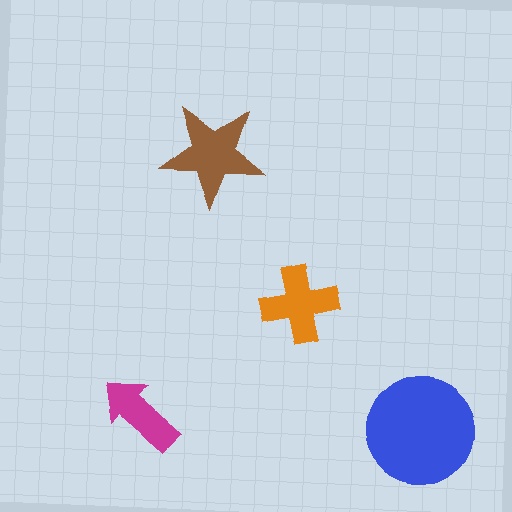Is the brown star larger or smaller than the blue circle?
Smaller.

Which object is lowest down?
The blue circle is bottommost.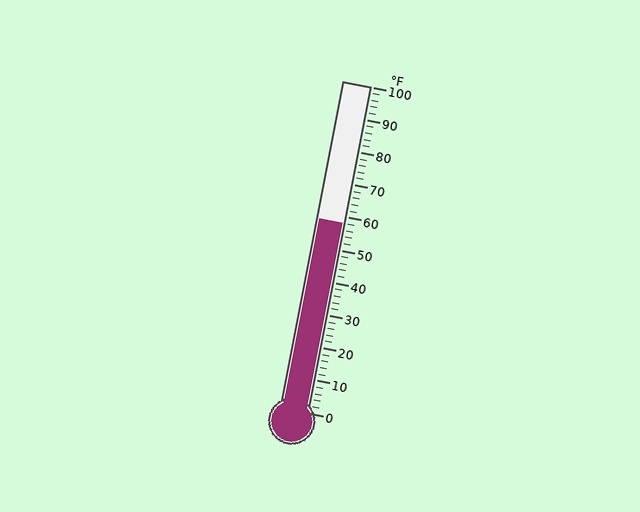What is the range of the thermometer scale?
The thermometer scale ranges from 0°F to 100°F.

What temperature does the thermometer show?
The thermometer shows approximately 58°F.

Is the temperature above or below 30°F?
The temperature is above 30°F.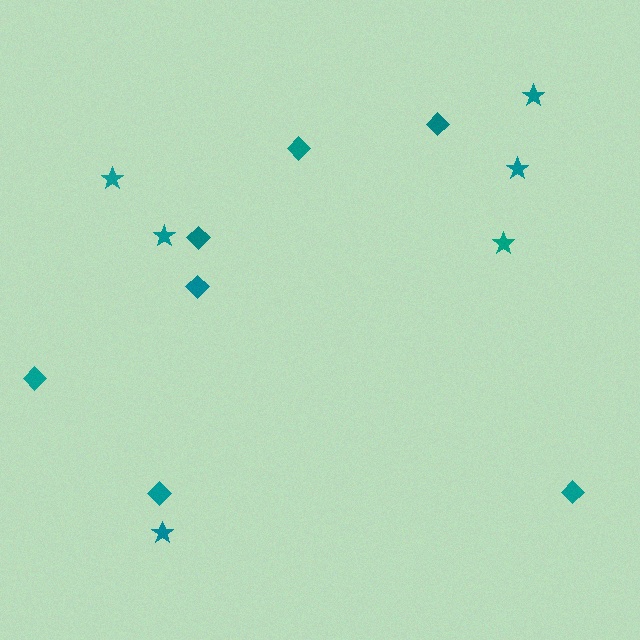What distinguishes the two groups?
There are 2 groups: one group of stars (6) and one group of diamonds (7).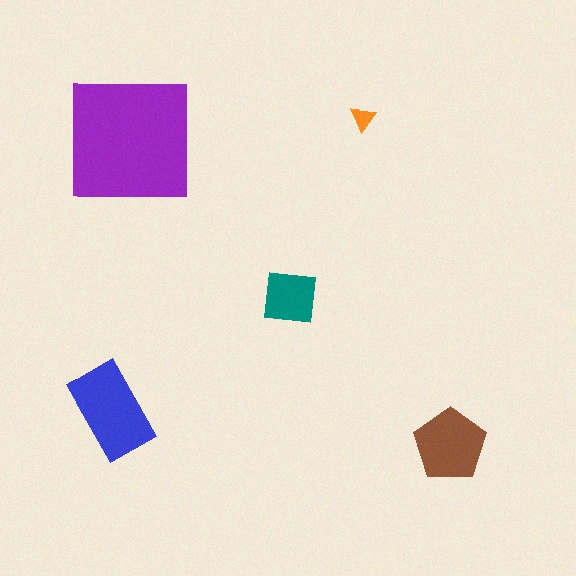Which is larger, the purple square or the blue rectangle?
The purple square.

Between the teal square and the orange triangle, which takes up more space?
The teal square.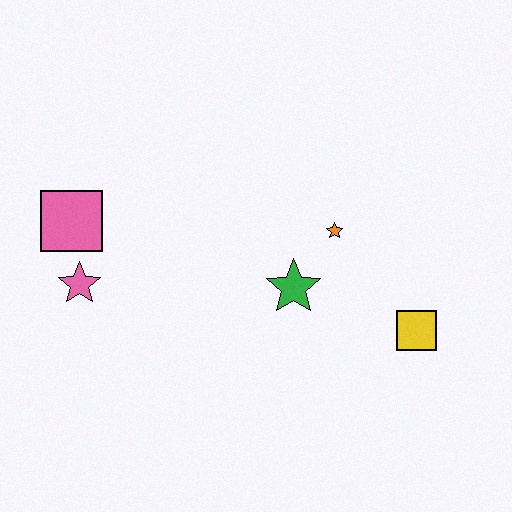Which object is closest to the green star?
The orange star is closest to the green star.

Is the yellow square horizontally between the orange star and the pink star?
No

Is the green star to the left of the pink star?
No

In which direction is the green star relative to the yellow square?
The green star is to the left of the yellow square.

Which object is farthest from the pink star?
The yellow square is farthest from the pink star.